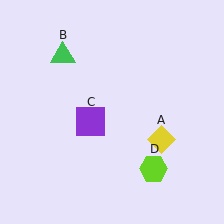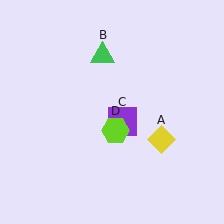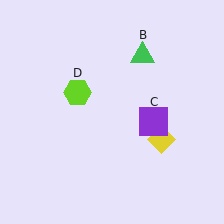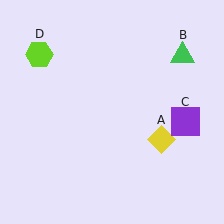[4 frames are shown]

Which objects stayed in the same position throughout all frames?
Yellow diamond (object A) remained stationary.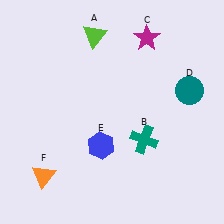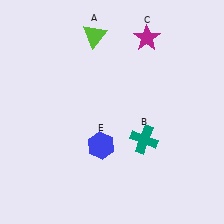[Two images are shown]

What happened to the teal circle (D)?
The teal circle (D) was removed in Image 2. It was in the top-right area of Image 1.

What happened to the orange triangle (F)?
The orange triangle (F) was removed in Image 2. It was in the bottom-left area of Image 1.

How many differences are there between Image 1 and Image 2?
There are 2 differences between the two images.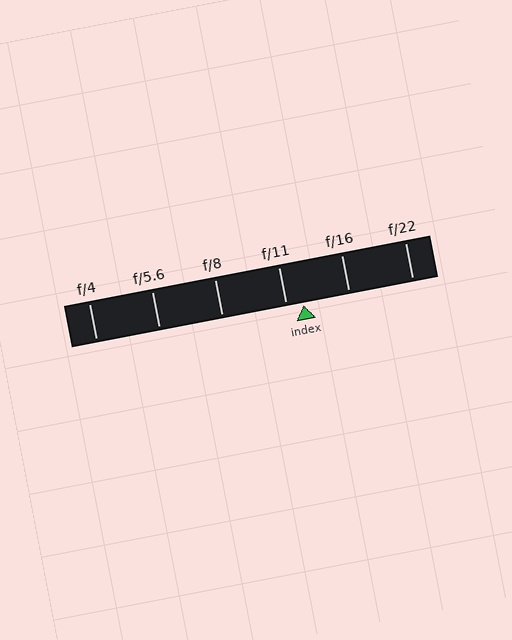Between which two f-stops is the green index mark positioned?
The index mark is between f/11 and f/16.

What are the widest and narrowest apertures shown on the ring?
The widest aperture shown is f/4 and the narrowest is f/22.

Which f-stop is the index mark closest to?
The index mark is closest to f/11.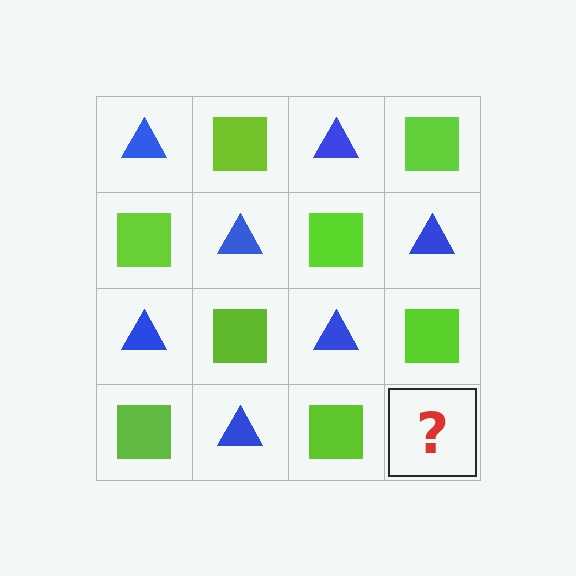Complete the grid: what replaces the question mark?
The question mark should be replaced with a blue triangle.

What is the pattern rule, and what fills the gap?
The rule is that it alternates blue triangle and lime square in a checkerboard pattern. The gap should be filled with a blue triangle.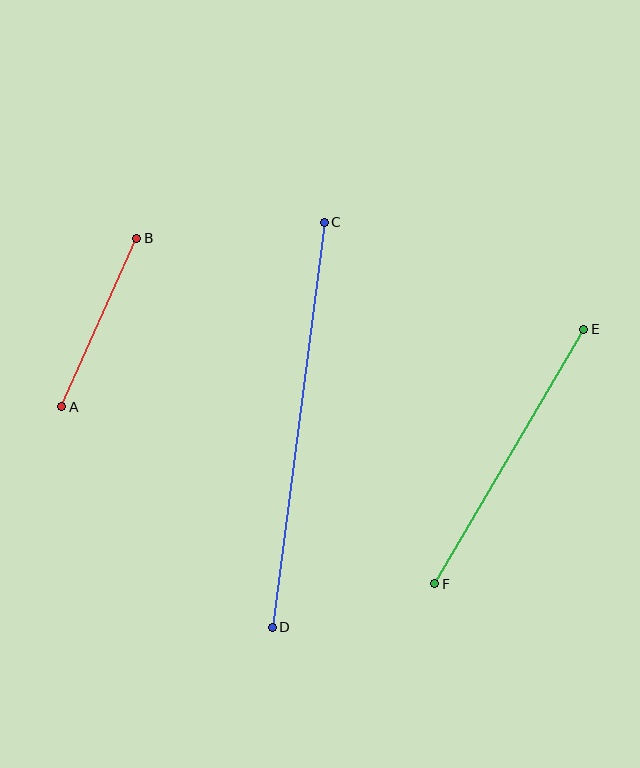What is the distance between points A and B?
The distance is approximately 184 pixels.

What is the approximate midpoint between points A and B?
The midpoint is at approximately (99, 323) pixels.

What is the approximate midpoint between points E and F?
The midpoint is at approximately (509, 456) pixels.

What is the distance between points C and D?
The distance is approximately 408 pixels.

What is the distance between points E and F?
The distance is approximately 295 pixels.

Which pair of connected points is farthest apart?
Points C and D are farthest apart.